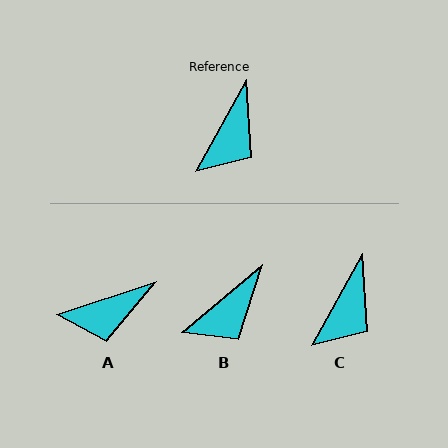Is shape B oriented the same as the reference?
No, it is off by about 21 degrees.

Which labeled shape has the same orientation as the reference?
C.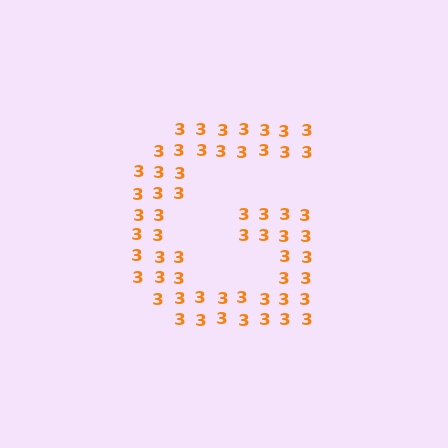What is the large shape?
The large shape is the letter G.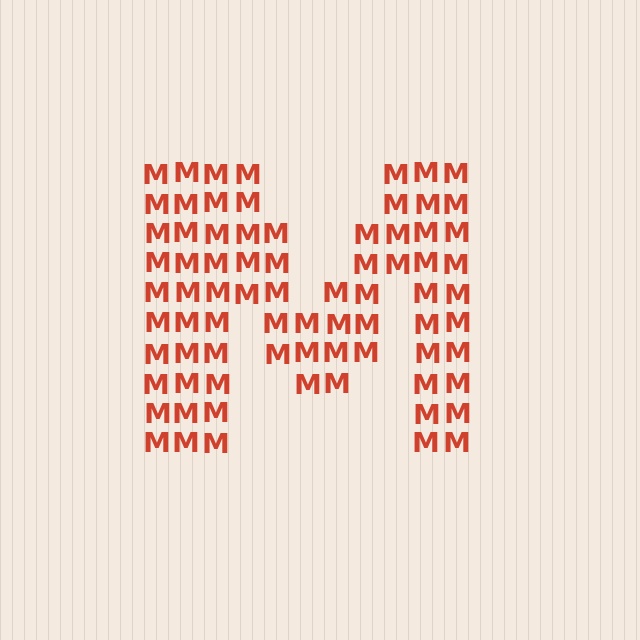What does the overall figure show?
The overall figure shows the letter M.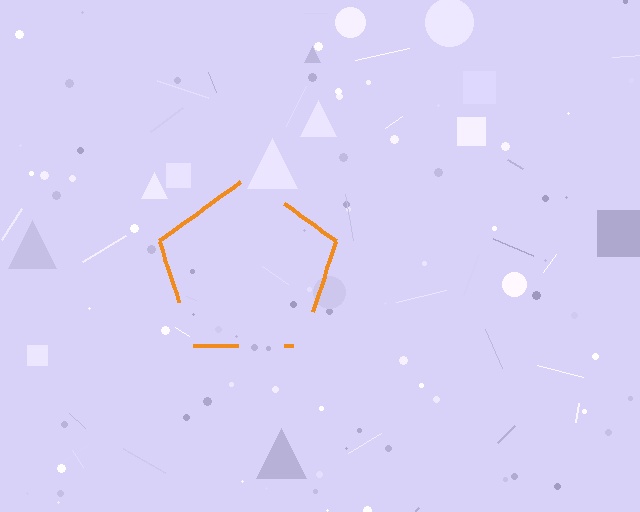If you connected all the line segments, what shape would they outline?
They would outline a pentagon.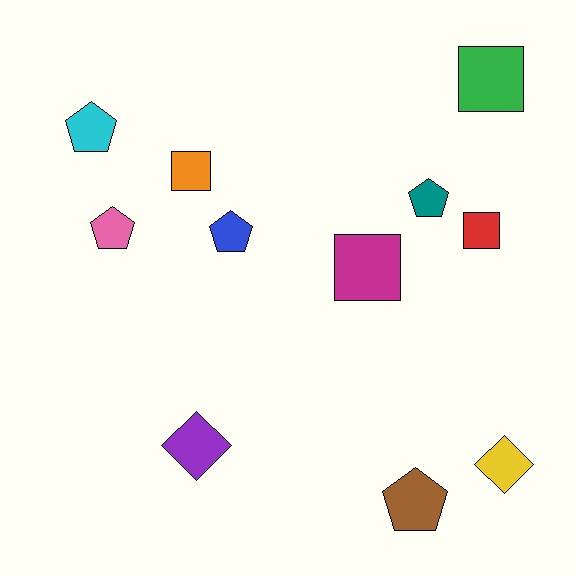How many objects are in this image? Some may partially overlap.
There are 11 objects.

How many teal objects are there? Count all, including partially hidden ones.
There is 1 teal object.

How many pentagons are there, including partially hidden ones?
There are 5 pentagons.